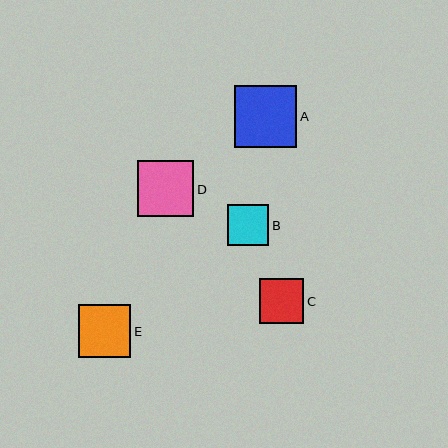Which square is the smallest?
Square B is the smallest with a size of approximately 41 pixels.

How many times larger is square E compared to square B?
Square E is approximately 1.3 times the size of square B.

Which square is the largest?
Square A is the largest with a size of approximately 62 pixels.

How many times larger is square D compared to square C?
Square D is approximately 1.3 times the size of square C.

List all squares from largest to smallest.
From largest to smallest: A, D, E, C, B.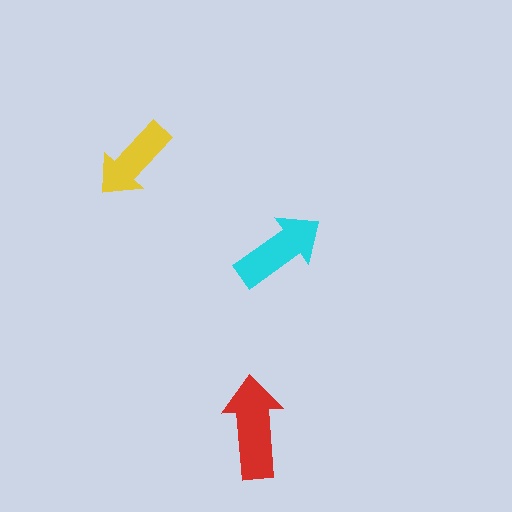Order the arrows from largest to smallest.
the red one, the cyan one, the yellow one.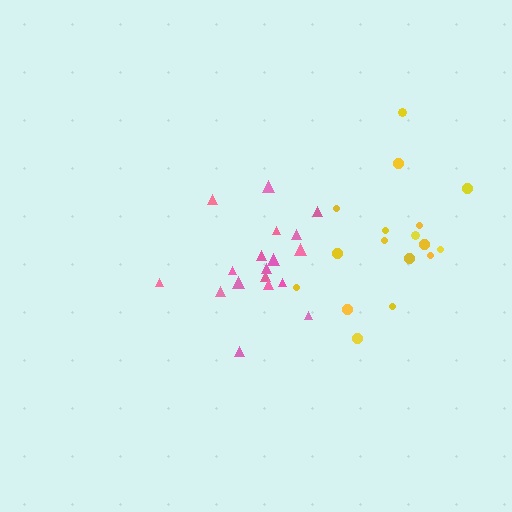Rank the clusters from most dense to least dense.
pink, yellow.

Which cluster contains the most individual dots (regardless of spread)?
Pink (18).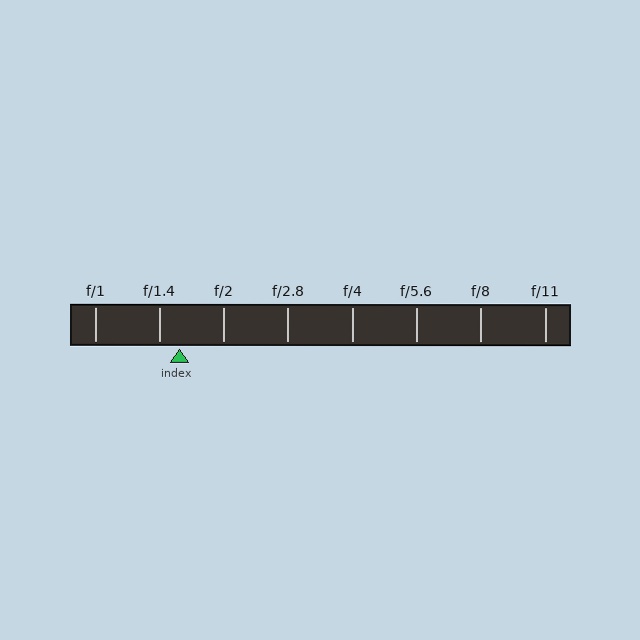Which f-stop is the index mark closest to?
The index mark is closest to f/1.4.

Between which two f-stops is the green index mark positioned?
The index mark is between f/1.4 and f/2.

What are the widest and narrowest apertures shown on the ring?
The widest aperture shown is f/1 and the narrowest is f/11.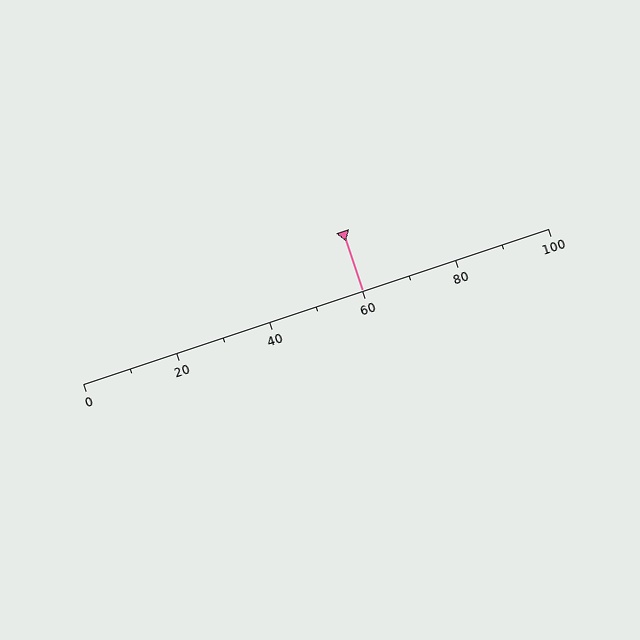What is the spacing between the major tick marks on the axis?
The major ticks are spaced 20 apart.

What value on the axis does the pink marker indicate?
The marker indicates approximately 60.